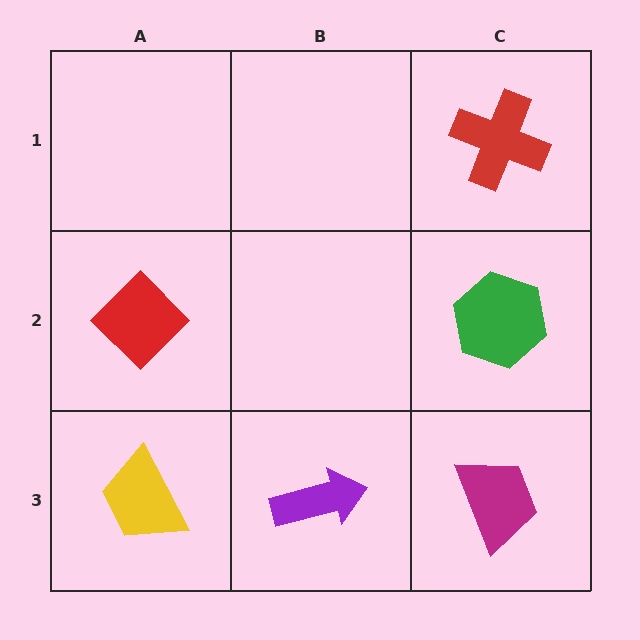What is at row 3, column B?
A purple arrow.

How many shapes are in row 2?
2 shapes.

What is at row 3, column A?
A yellow trapezoid.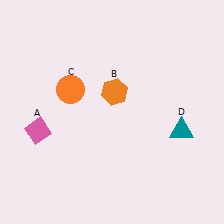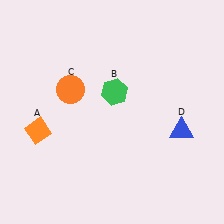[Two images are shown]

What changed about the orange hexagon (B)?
In Image 1, B is orange. In Image 2, it changed to green.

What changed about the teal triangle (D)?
In Image 1, D is teal. In Image 2, it changed to blue.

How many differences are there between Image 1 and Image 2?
There are 3 differences between the two images.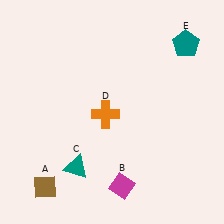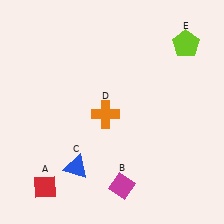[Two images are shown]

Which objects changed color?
A changed from brown to red. C changed from teal to blue. E changed from teal to lime.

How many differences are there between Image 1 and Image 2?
There are 3 differences between the two images.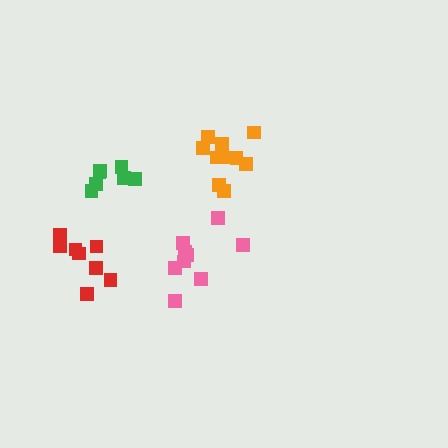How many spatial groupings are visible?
There are 4 spatial groupings.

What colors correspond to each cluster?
The clusters are colored: pink, green, red, orange.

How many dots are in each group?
Group 1: 9 dots, Group 2: 7 dots, Group 3: 8 dots, Group 4: 10 dots (34 total).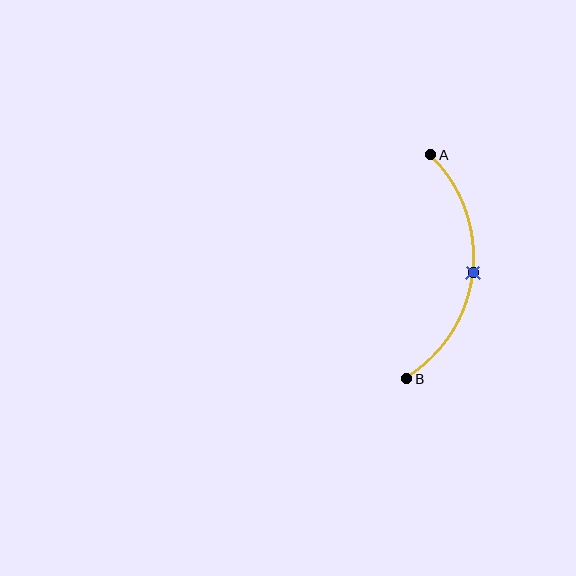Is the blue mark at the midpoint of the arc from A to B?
Yes. The blue mark lies on the arc at equal arc-length from both A and B — it is the arc midpoint.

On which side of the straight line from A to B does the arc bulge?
The arc bulges to the right of the straight line connecting A and B.